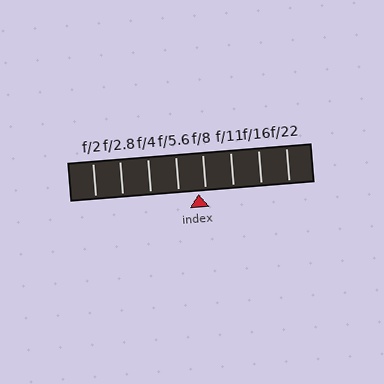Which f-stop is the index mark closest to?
The index mark is closest to f/8.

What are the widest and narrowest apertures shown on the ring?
The widest aperture shown is f/2 and the narrowest is f/22.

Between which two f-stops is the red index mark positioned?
The index mark is between f/5.6 and f/8.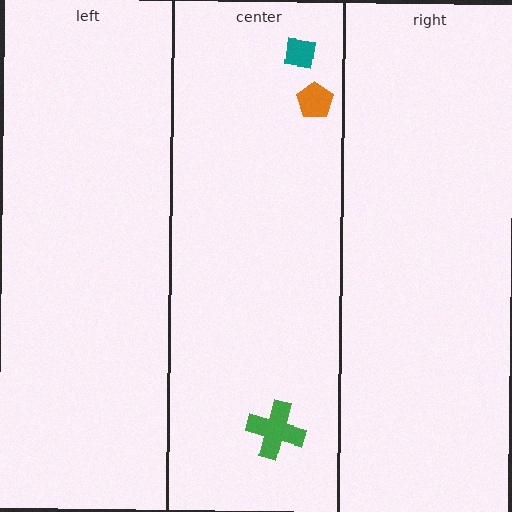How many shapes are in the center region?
3.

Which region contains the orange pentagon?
The center region.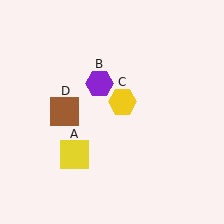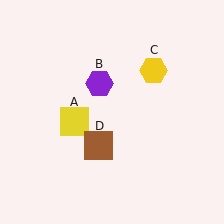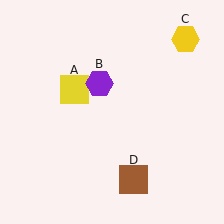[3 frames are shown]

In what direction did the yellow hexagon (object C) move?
The yellow hexagon (object C) moved up and to the right.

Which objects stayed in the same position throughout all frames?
Purple hexagon (object B) remained stationary.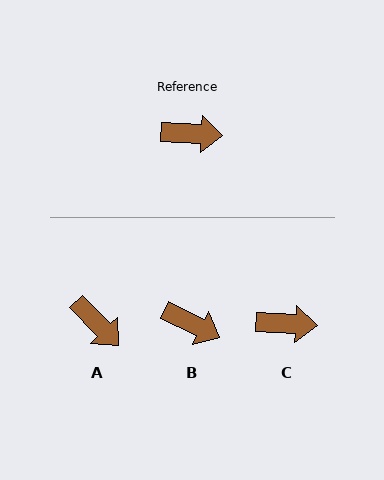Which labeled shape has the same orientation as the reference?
C.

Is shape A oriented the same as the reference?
No, it is off by about 43 degrees.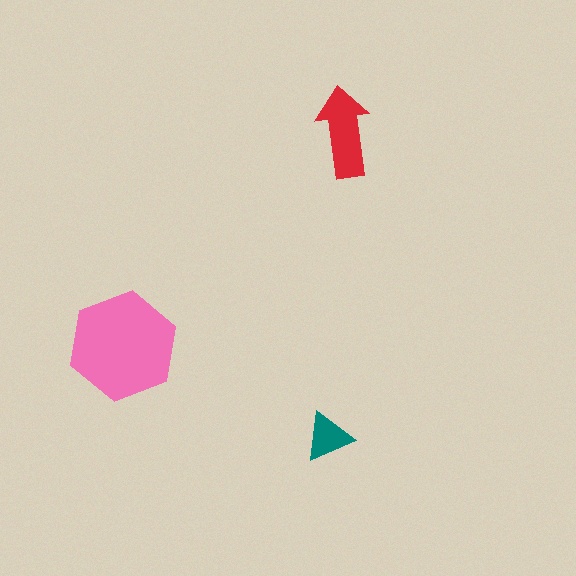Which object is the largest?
The pink hexagon.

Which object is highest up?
The red arrow is topmost.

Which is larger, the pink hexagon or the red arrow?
The pink hexagon.